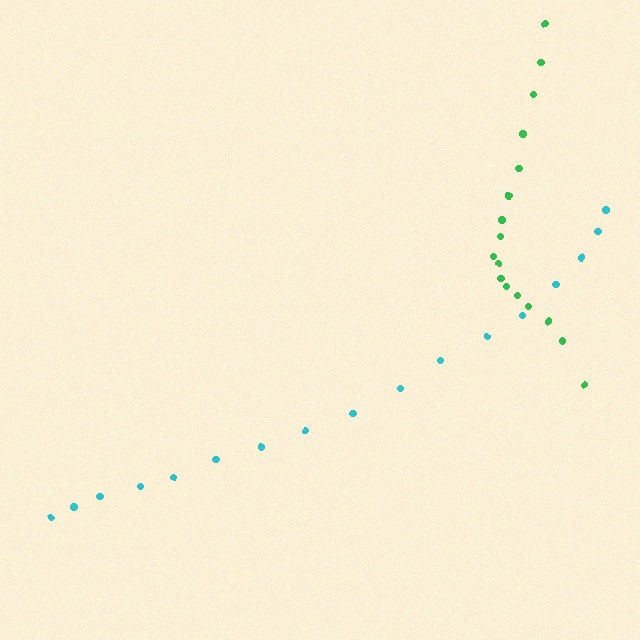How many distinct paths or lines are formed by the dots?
There are 2 distinct paths.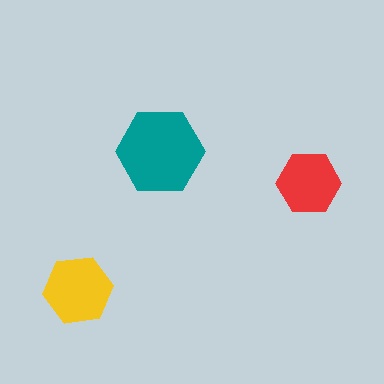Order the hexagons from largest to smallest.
the teal one, the yellow one, the red one.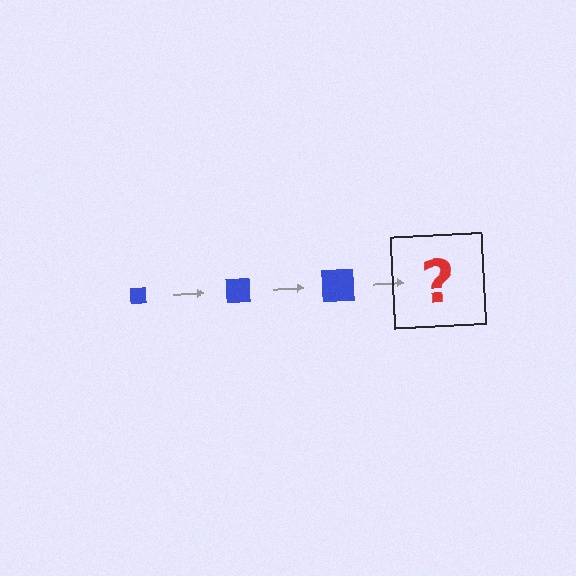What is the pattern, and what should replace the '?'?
The pattern is that the square gets progressively larger each step. The '?' should be a blue square, larger than the previous one.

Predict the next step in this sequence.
The next step is a blue square, larger than the previous one.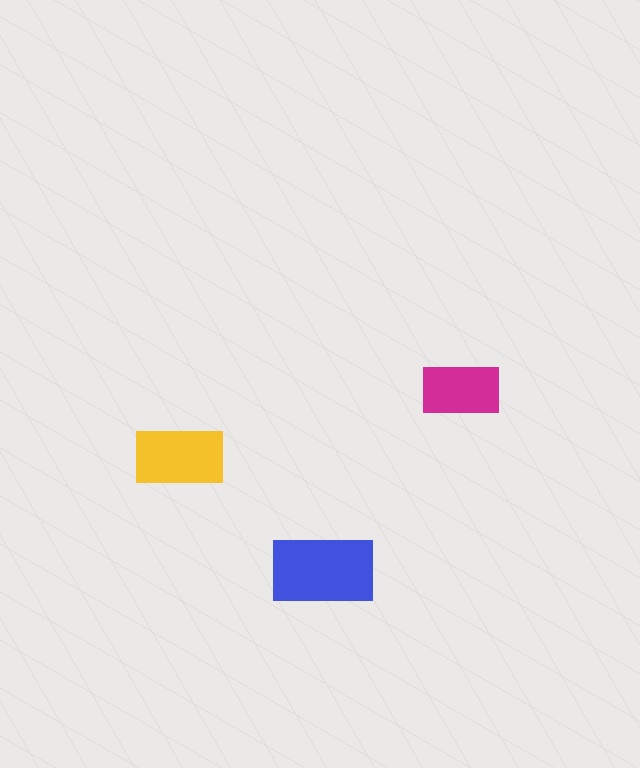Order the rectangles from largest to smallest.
the blue one, the yellow one, the magenta one.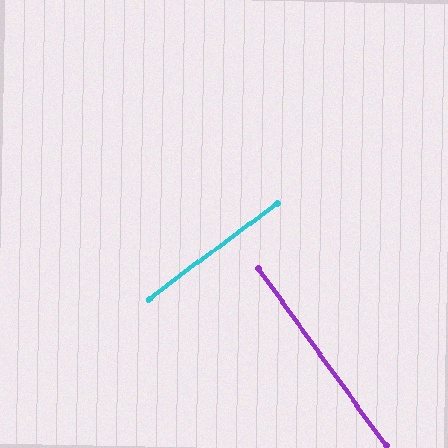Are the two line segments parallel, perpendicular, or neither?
Perpendicular — they meet at approximately 89°.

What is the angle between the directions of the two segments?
Approximately 89 degrees.